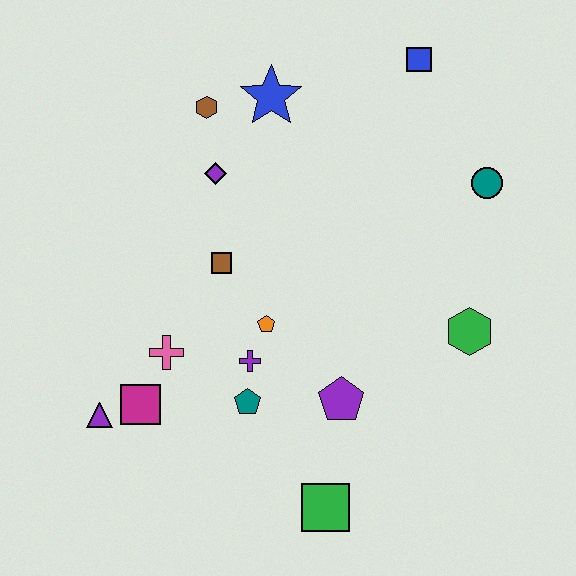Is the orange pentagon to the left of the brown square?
No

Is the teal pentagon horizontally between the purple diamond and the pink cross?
No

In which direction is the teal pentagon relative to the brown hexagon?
The teal pentagon is below the brown hexagon.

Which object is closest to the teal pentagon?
The purple cross is closest to the teal pentagon.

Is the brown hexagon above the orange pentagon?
Yes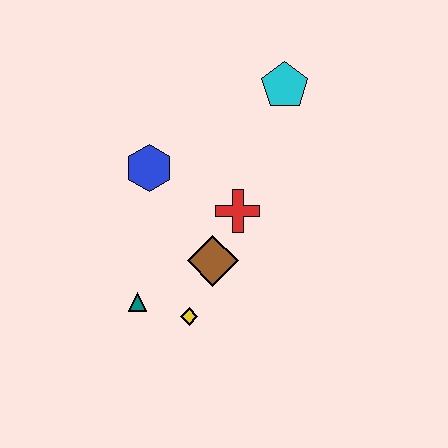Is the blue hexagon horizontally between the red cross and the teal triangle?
Yes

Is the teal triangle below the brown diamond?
Yes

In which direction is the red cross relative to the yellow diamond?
The red cross is above the yellow diamond.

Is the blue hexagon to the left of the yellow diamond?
Yes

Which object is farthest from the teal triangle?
The cyan pentagon is farthest from the teal triangle.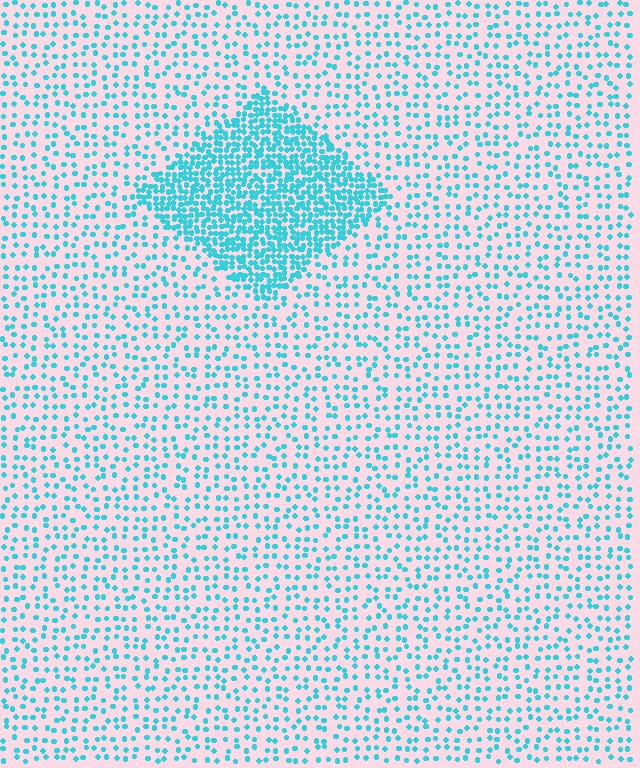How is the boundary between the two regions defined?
The boundary is defined by a change in element density (approximately 2.9x ratio). All elements are the same color, size, and shape.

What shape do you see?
I see a diamond.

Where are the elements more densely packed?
The elements are more densely packed inside the diamond boundary.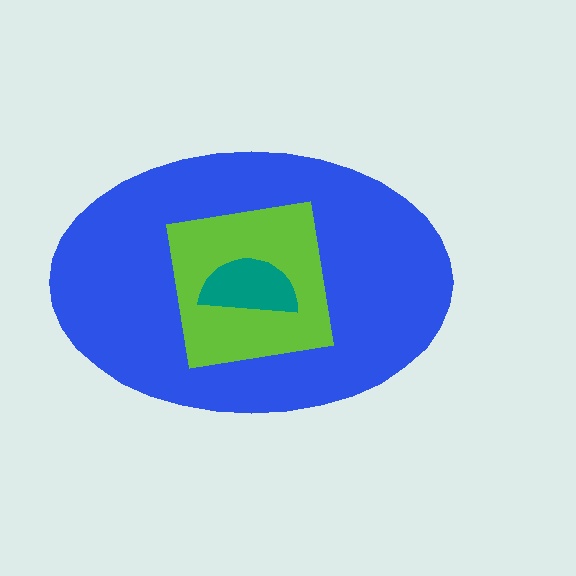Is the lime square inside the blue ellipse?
Yes.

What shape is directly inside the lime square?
The teal semicircle.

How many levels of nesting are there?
3.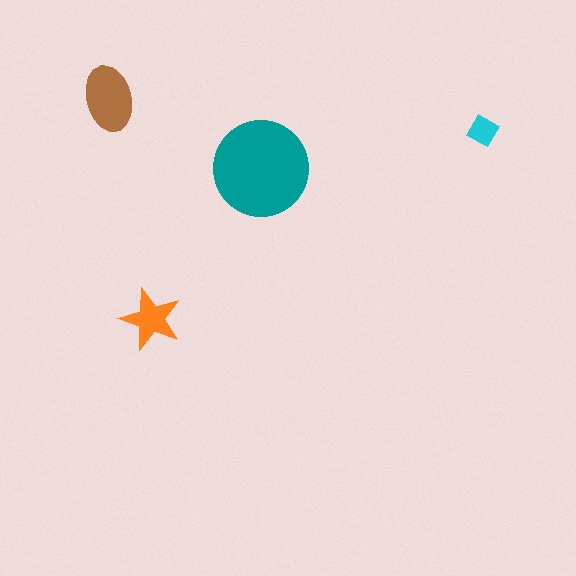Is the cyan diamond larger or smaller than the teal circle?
Smaller.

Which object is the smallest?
The cyan diamond.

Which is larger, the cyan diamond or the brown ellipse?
The brown ellipse.